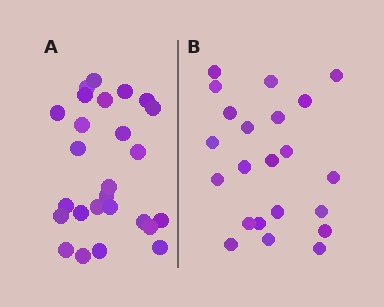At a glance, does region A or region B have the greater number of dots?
Region A (the left region) has more dots.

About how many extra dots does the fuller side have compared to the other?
Region A has about 4 more dots than region B.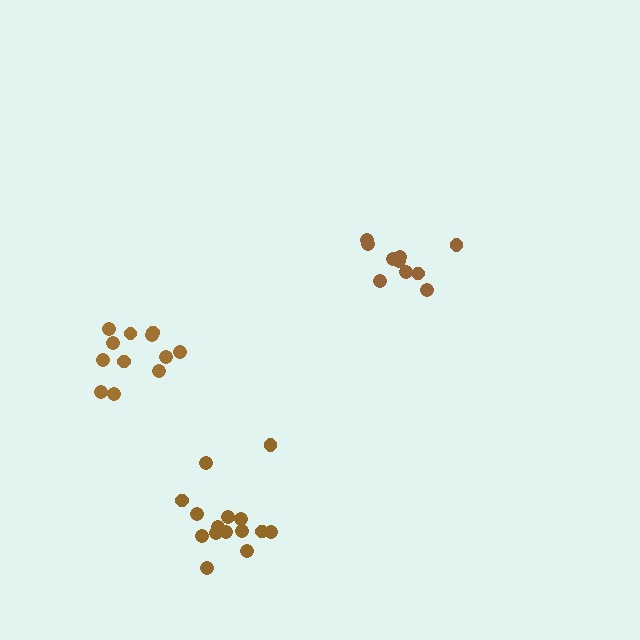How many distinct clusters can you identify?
There are 3 distinct clusters.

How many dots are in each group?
Group 1: 12 dots, Group 2: 11 dots, Group 3: 15 dots (38 total).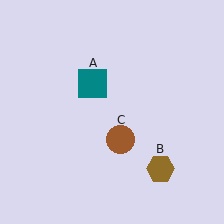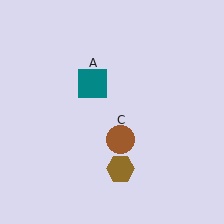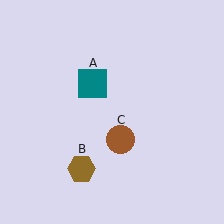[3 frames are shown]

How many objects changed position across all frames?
1 object changed position: brown hexagon (object B).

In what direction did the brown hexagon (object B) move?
The brown hexagon (object B) moved left.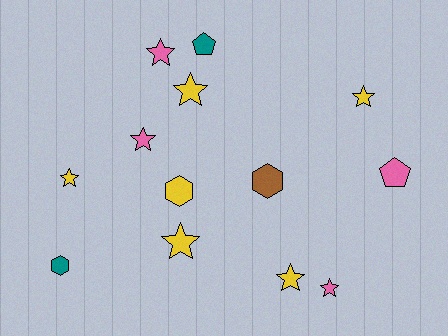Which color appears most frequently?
Yellow, with 6 objects.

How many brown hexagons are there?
There is 1 brown hexagon.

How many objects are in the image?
There are 13 objects.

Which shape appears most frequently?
Star, with 8 objects.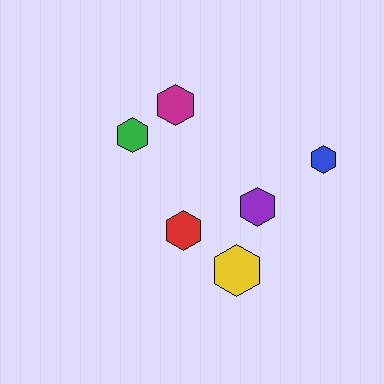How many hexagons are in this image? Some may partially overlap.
There are 6 hexagons.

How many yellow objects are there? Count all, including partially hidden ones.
There is 1 yellow object.